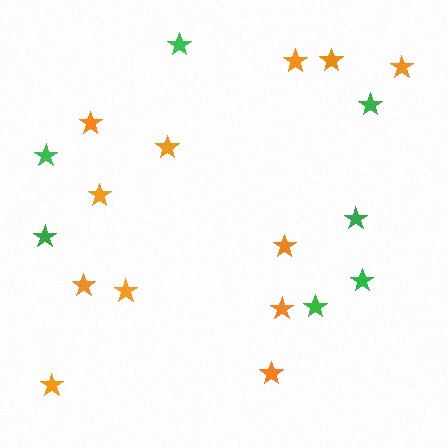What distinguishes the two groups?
There are 2 groups: one group of green stars (7) and one group of orange stars (12).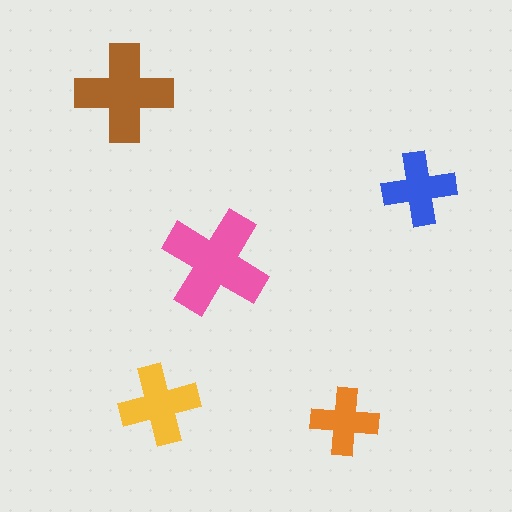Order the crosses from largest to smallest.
the pink one, the brown one, the yellow one, the blue one, the orange one.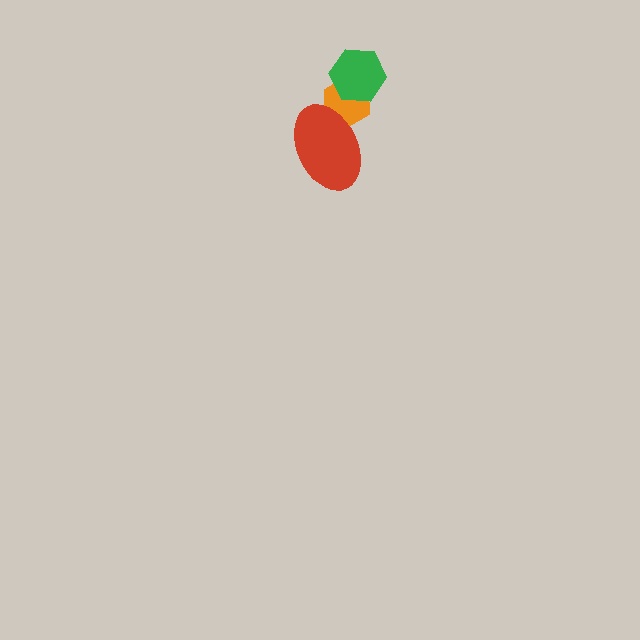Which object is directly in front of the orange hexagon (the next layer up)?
The red ellipse is directly in front of the orange hexagon.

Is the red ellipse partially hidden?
No, no other shape covers it.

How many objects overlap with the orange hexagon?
2 objects overlap with the orange hexagon.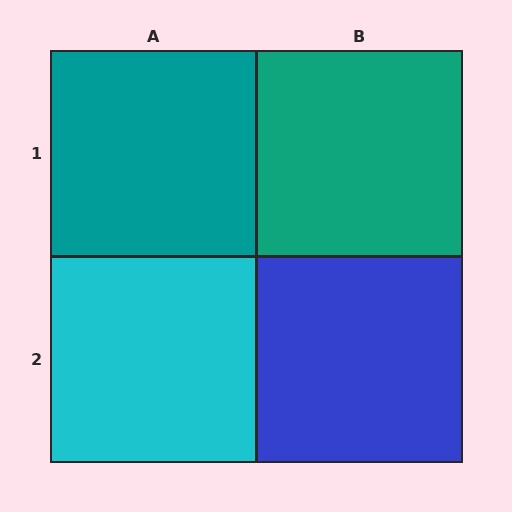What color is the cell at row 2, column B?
Blue.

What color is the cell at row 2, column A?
Cyan.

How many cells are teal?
2 cells are teal.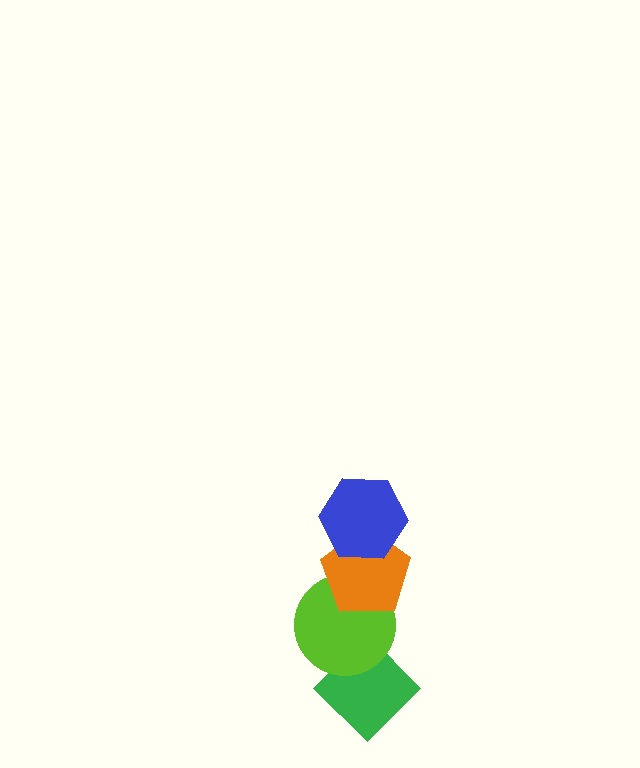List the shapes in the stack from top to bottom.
From top to bottom: the blue hexagon, the orange pentagon, the lime circle, the green diamond.